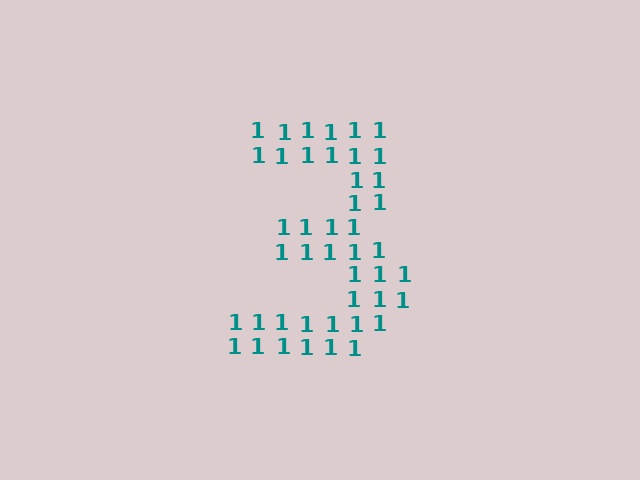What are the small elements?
The small elements are digit 1's.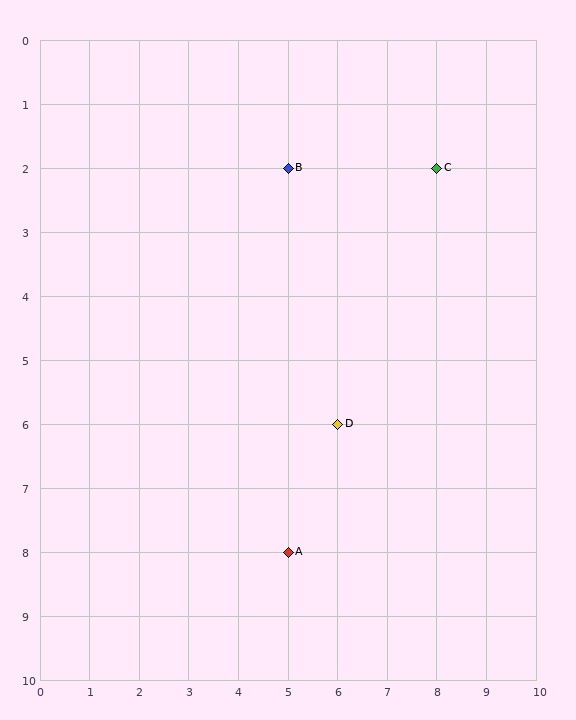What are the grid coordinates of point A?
Point A is at grid coordinates (5, 8).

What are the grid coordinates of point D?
Point D is at grid coordinates (6, 6).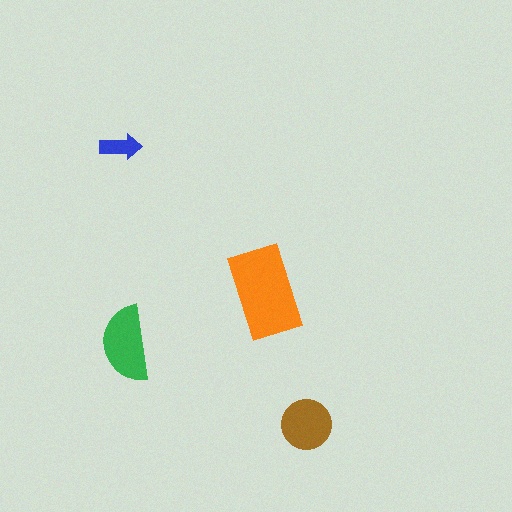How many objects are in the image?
There are 4 objects in the image.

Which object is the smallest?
The blue arrow.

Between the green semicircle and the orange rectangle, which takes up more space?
The orange rectangle.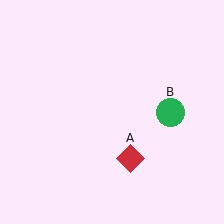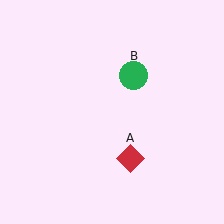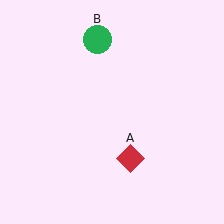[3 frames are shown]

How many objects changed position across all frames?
1 object changed position: green circle (object B).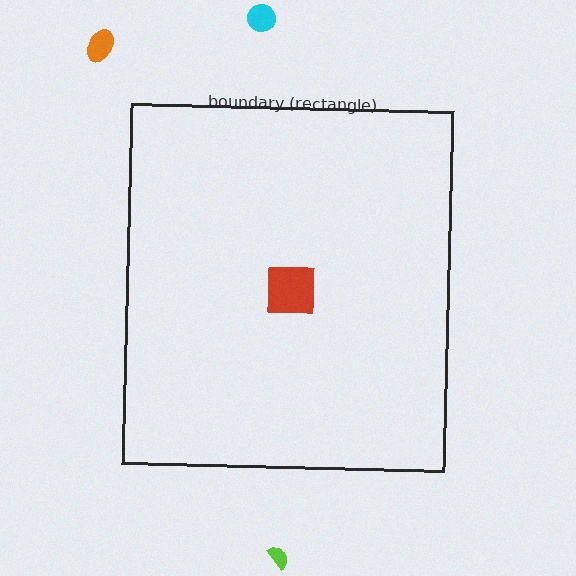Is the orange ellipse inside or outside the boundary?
Outside.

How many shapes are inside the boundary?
1 inside, 3 outside.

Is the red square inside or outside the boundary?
Inside.